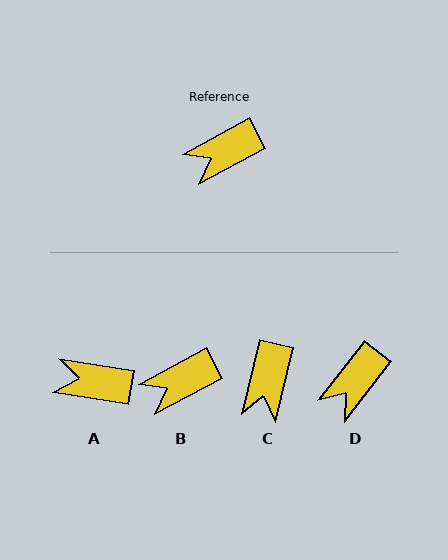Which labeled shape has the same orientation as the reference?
B.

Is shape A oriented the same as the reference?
No, it is off by about 37 degrees.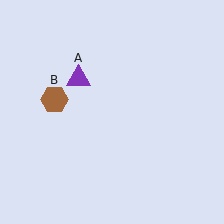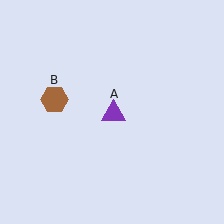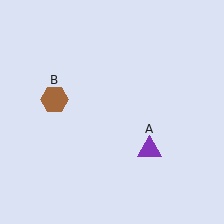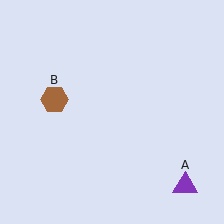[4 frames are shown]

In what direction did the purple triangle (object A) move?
The purple triangle (object A) moved down and to the right.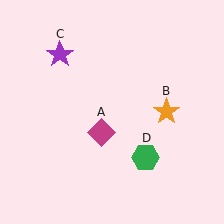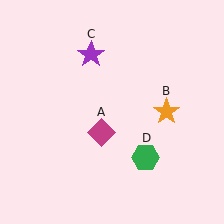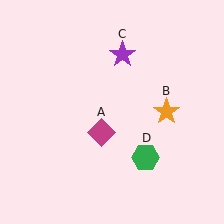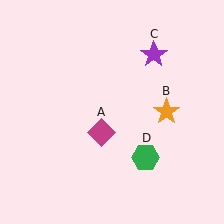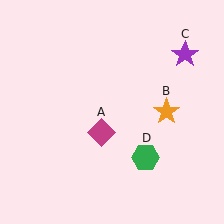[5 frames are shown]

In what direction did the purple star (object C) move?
The purple star (object C) moved right.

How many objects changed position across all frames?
1 object changed position: purple star (object C).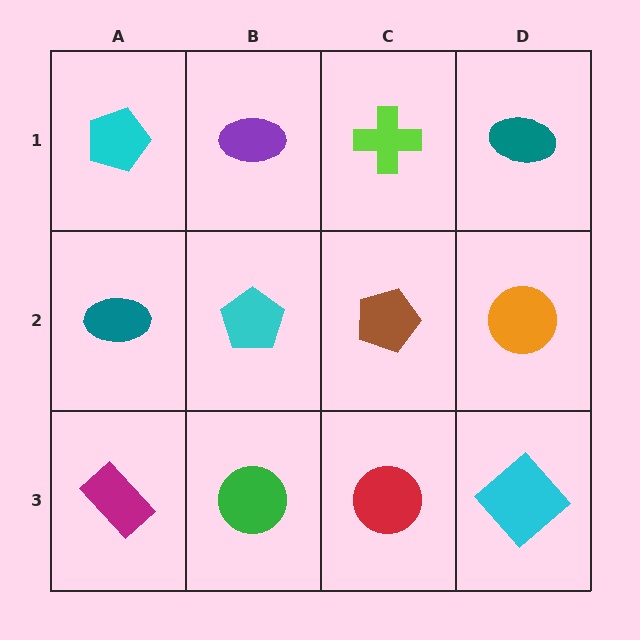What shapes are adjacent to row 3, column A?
A teal ellipse (row 2, column A), a green circle (row 3, column B).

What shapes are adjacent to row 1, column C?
A brown pentagon (row 2, column C), a purple ellipse (row 1, column B), a teal ellipse (row 1, column D).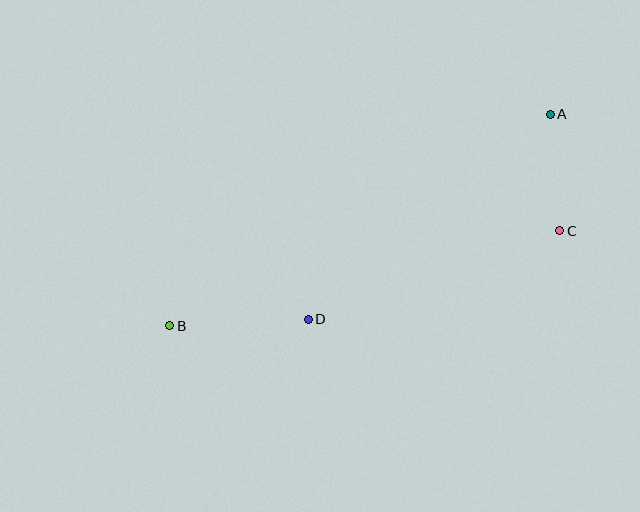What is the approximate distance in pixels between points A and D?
The distance between A and D is approximately 317 pixels.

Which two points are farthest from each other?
Points A and B are farthest from each other.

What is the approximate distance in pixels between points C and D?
The distance between C and D is approximately 267 pixels.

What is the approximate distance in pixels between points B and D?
The distance between B and D is approximately 139 pixels.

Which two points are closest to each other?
Points A and C are closest to each other.